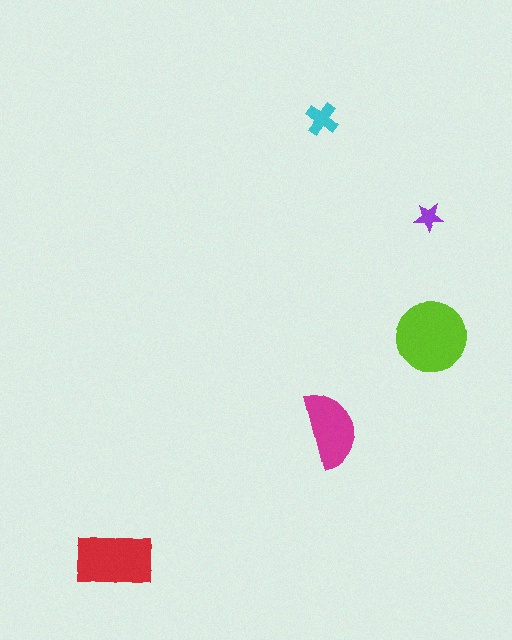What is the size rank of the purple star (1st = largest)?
5th.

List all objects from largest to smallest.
The lime circle, the red rectangle, the magenta semicircle, the cyan cross, the purple star.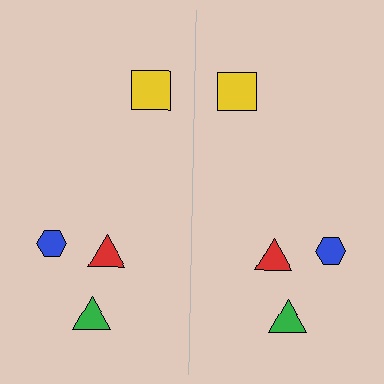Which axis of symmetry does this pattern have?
The pattern has a vertical axis of symmetry running through the center of the image.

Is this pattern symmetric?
Yes, this pattern has bilateral (reflection) symmetry.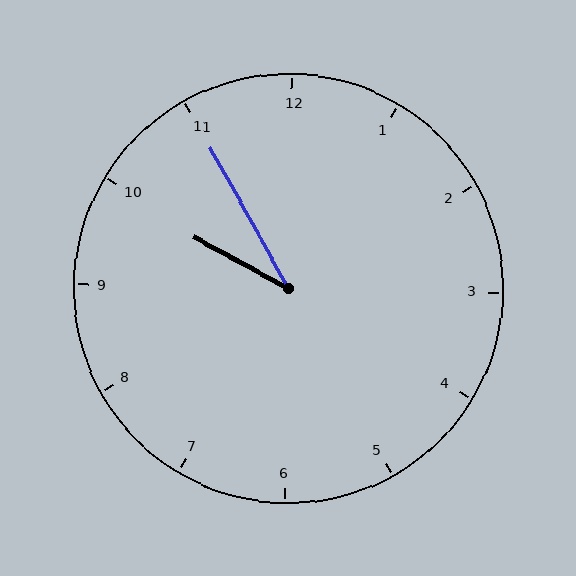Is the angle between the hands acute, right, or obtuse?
It is acute.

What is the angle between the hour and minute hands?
Approximately 32 degrees.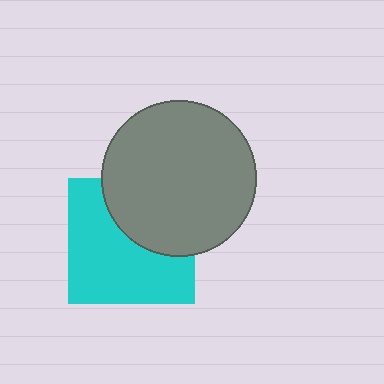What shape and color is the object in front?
The object in front is a gray circle.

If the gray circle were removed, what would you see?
You would see the complete cyan square.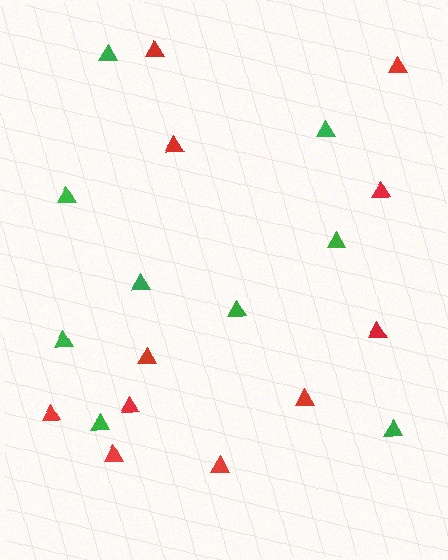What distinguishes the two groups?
There are 2 groups: one group of red triangles (11) and one group of green triangles (9).